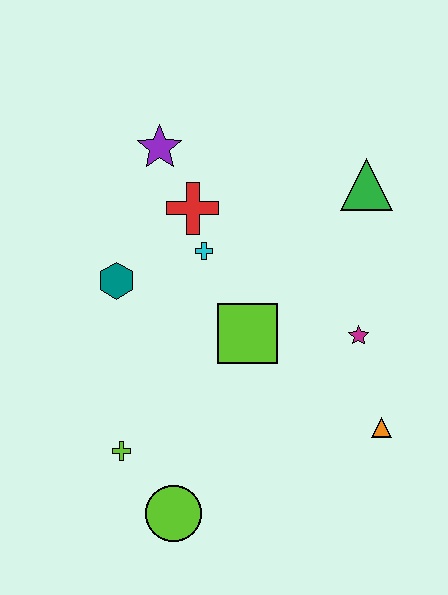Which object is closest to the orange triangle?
The magenta star is closest to the orange triangle.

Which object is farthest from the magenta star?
The purple star is farthest from the magenta star.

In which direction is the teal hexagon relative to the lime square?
The teal hexagon is to the left of the lime square.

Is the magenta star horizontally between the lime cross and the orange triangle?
Yes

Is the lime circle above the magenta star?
No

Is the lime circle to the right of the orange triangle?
No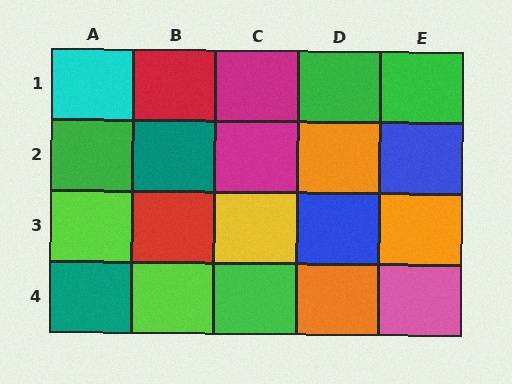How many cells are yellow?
1 cell is yellow.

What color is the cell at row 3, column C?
Yellow.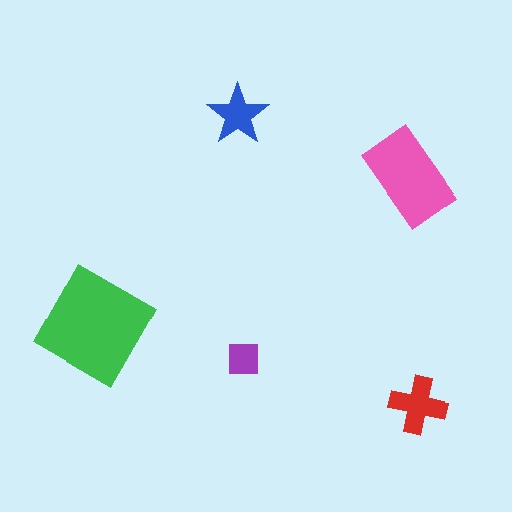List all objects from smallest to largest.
The purple square, the blue star, the red cross, the pink rectangle, the green diamond.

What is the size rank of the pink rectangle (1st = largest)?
2nd.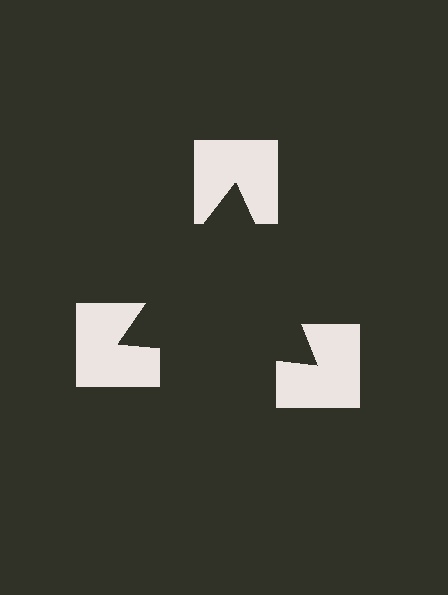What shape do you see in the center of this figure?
An illusory triangle — its edges are inferred from the aligned wedge cuts in the notched squares, not physically drawn.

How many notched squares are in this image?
There are 3 — one at each vertex of the illusory triangle.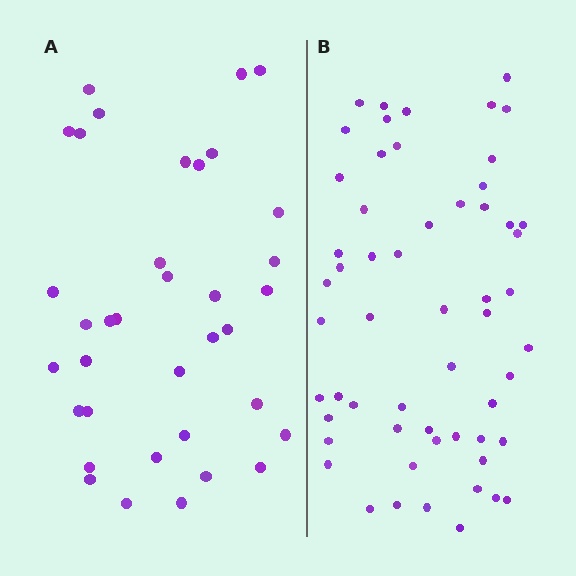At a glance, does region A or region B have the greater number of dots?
Region B (the right region) has more dots.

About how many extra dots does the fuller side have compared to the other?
Region B has approximately 20 more dots than region A.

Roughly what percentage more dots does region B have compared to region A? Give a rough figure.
About 60% more.